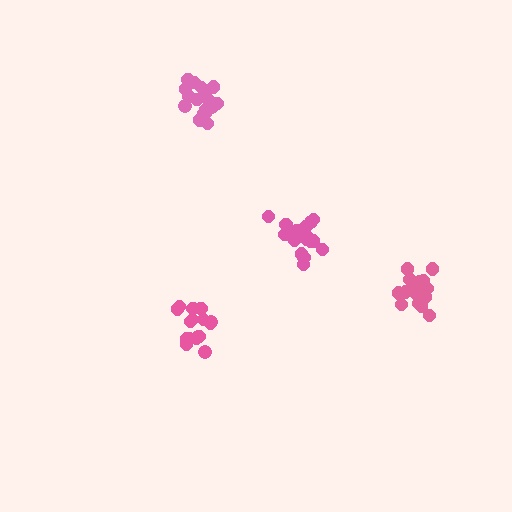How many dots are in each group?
Group 1: 20 dots, Group 2: 17 dots, Group 3: 16 dots, Group 4: 18 dots (71 total).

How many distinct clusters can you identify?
There are 4 distinct clusters.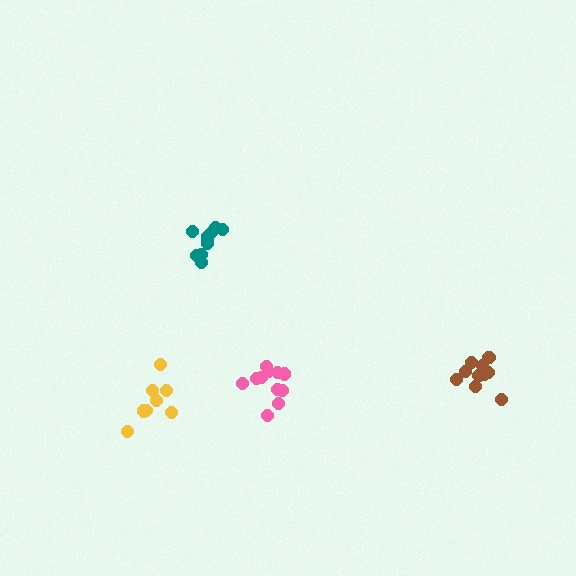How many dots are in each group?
Group 1: 11 dots, Group 2: 10 dots, Group 3: 10 dots, Group 4: 8 dots (39 total).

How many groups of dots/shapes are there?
There are 4 groups.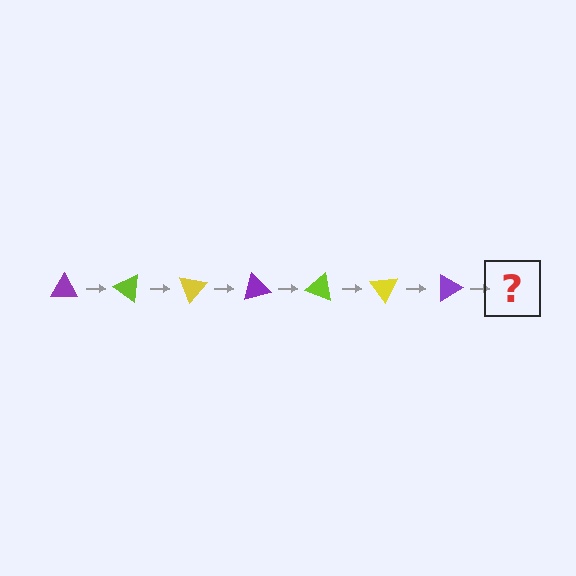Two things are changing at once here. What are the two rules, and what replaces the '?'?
The two rules are that it rotates 35 degrees each step and the color cycles through purple, lime, and yellow. The '?' should be a lime triangle, rotated 245 degrees from the start.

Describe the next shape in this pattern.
It should be a lime triangle, rotated 245 degrees from the start.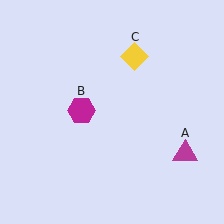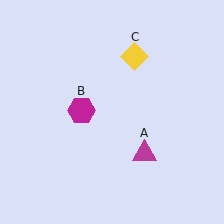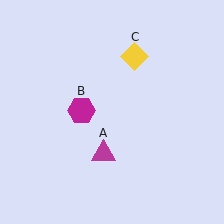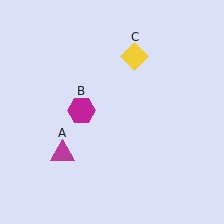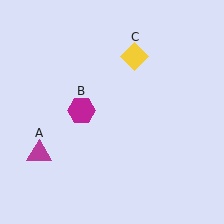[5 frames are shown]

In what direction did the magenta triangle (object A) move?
The magenta triangle (object A) moved left.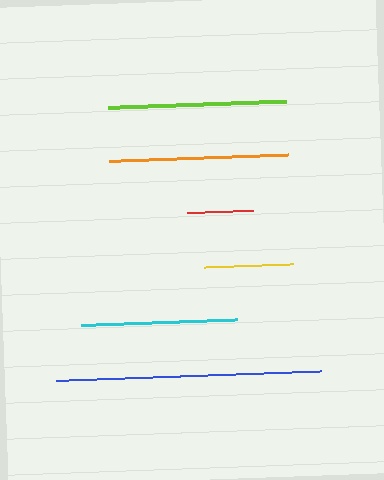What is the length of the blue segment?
The blue segment is approximately 264 pixels long.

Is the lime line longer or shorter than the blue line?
The blue line is longer than the lime line.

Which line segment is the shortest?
The red line is the shortest at approximately 66 pixels.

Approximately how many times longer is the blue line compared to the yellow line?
The blue line is approximately 3.0 times the length of the yellow line.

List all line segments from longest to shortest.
From longest to shortest: blue, orange, lime, cyan, yellow, red.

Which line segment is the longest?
The blue line is the longest at approximately 264 pixels.